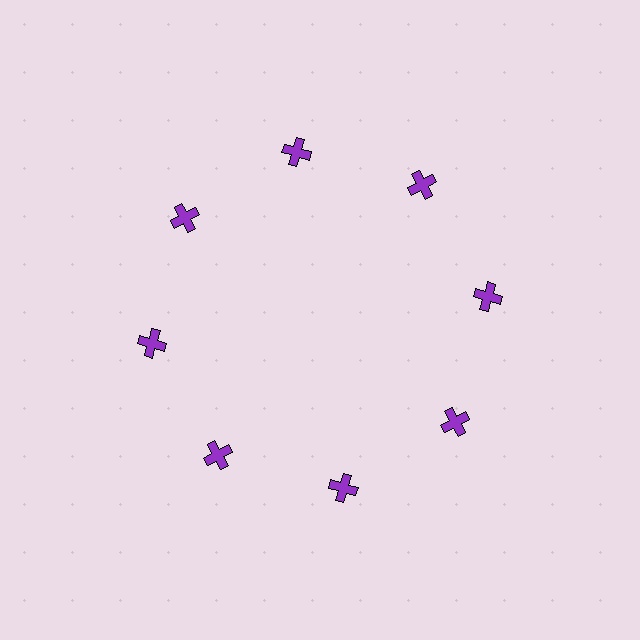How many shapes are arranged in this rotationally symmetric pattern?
There are 8 shapes, arranged in 8 groups of 1.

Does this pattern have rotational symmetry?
Yes, this pattern has 8-fold rotational symmetry. It looks the same after rotating 45 degrees around the center.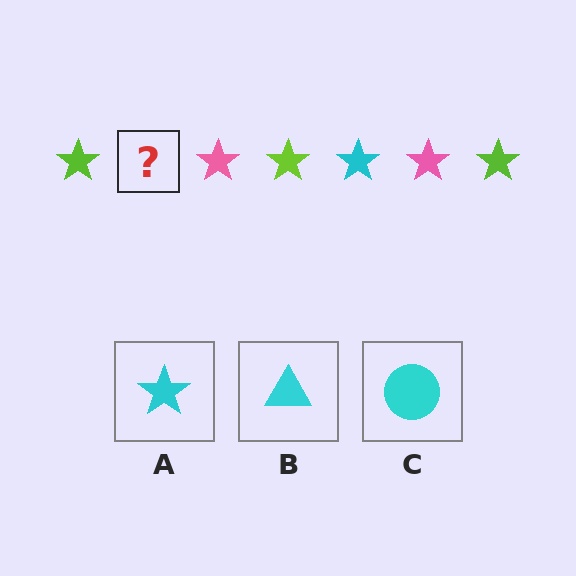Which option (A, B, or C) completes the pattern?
A.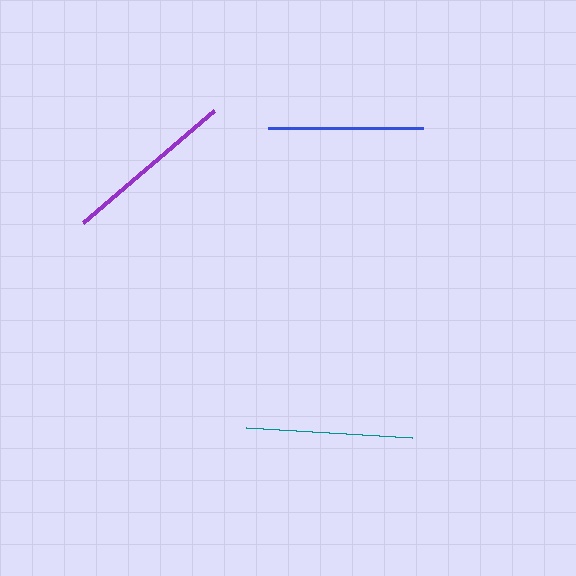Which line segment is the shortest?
The blue line is the shortest at approximately 154 pixels.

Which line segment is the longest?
The purple line is the longest at approximately 172 pixels.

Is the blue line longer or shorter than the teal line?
The teal line is longer than the blue line.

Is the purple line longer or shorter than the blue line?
The purple line is longer than the blue line.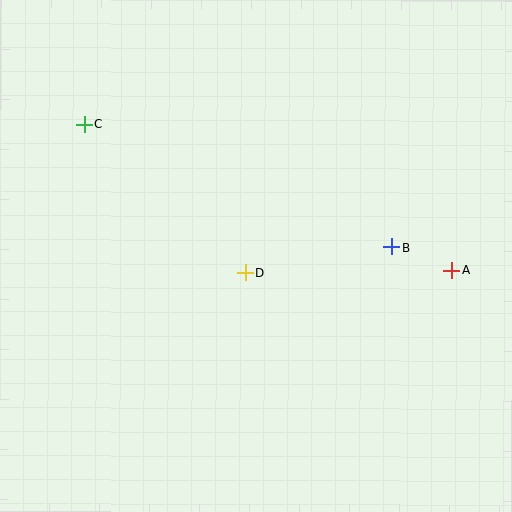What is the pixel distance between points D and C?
The distance between D and C is 218 pixels.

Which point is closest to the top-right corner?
Point B is closest to the top-right corner.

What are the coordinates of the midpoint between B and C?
The midpoint between B and C is at (238, 186).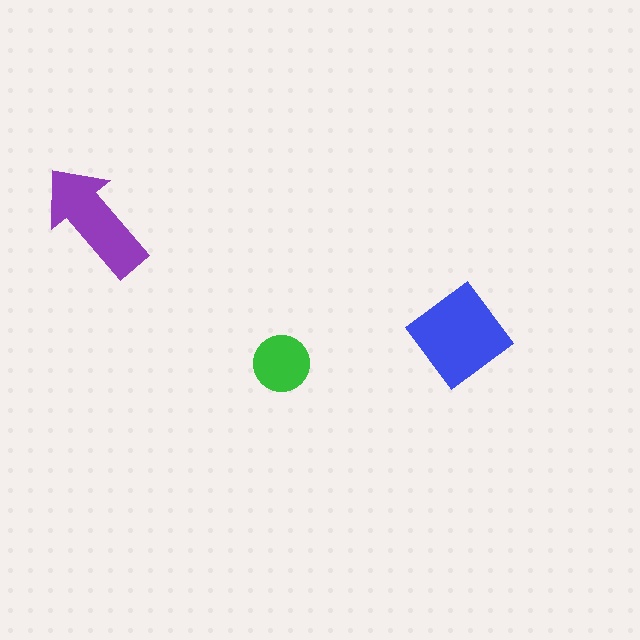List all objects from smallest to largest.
The green circle, the purple arrow, the blue diamond.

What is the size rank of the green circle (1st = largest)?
3rd.